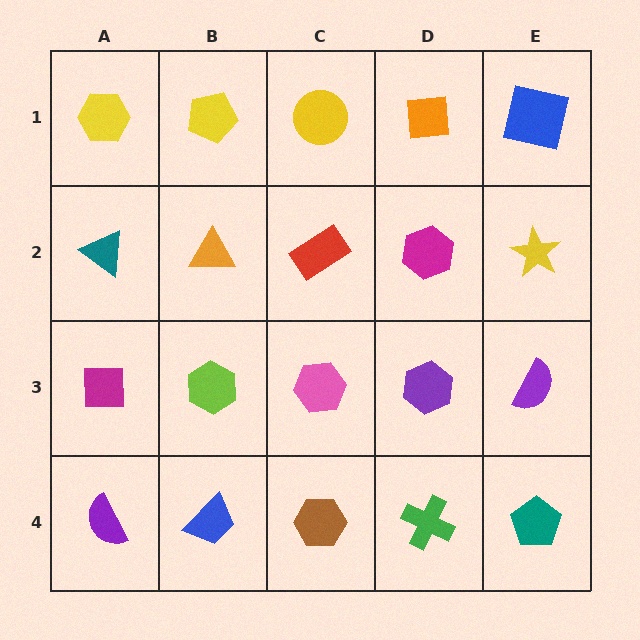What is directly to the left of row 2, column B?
A teal triangle.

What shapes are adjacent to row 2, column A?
A yellow hexagon (row 1, column A), a magenta square (row 3, column A), an orange triangle (row 2, column B).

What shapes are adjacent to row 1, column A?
A teal triangle (row 2, column A), a yellow pentagon (row 1, column B).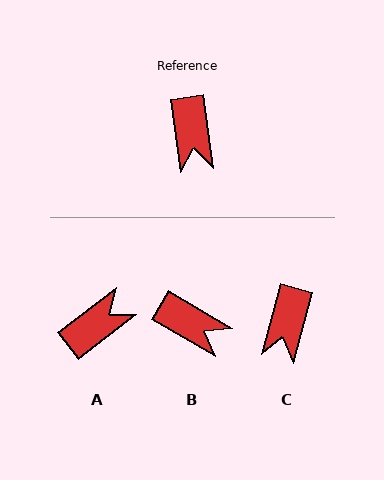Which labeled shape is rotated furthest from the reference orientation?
A, about 120 degrees away.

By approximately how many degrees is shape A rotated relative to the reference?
Approximately 120 degrees counter-clockwise.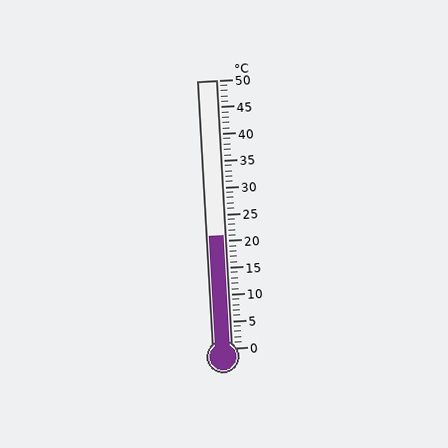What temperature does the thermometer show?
The thermometer shows approximately 21°C.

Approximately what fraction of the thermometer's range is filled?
The thermometer is filled to approximately 40% of its range.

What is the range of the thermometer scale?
The thermometer scale ranges from 0°C to 50°C.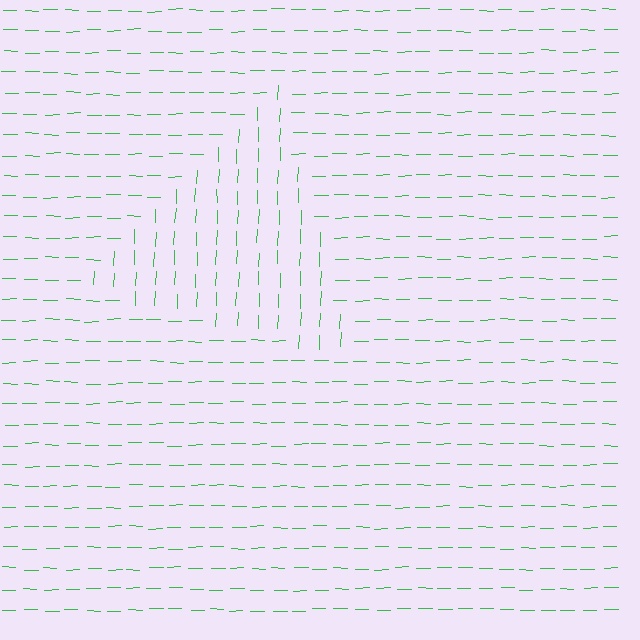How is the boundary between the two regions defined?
The boundary is defined purely by a change in line orientation (approximately 88 degrees difference). All lines are the same color and thickness.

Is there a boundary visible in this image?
Yes, there is a texture boundary formed by a change in line orientation.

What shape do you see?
I see a triangle.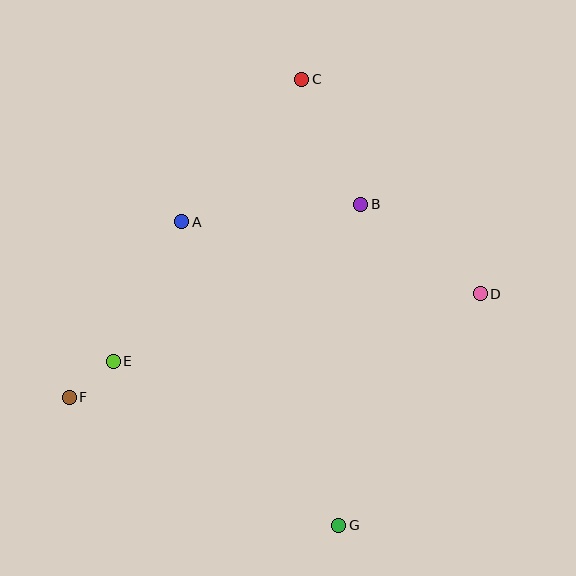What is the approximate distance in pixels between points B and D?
The distance between B and D is approximately 149 pixels.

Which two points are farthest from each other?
Points C and G are farthest from each other.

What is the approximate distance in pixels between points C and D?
The distance between C and D is approximately 279 pixels.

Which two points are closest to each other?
Points E and F are closest to each other.